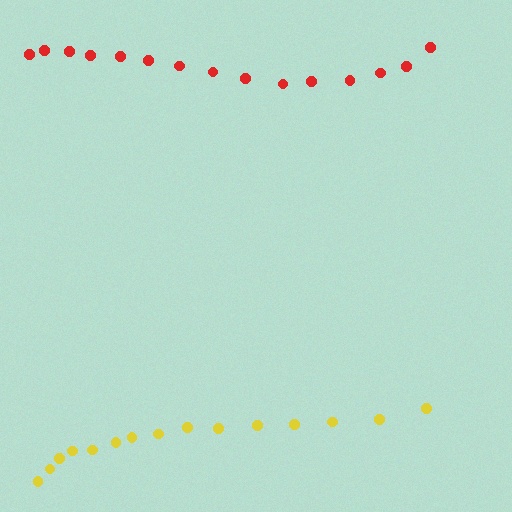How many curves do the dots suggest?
There are 2 distinct paths.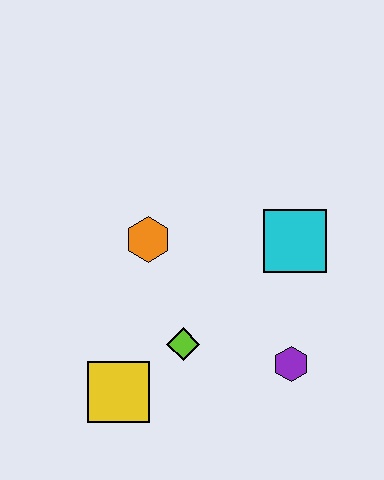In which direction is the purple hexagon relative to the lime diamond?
The purple hexagon is to the right of the lime diamond.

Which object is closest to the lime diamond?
The yellow square is closest to the lime diamond.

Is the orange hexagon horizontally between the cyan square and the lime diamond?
No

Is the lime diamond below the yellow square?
No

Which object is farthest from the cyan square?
The yellow square is farthest from the cyan square.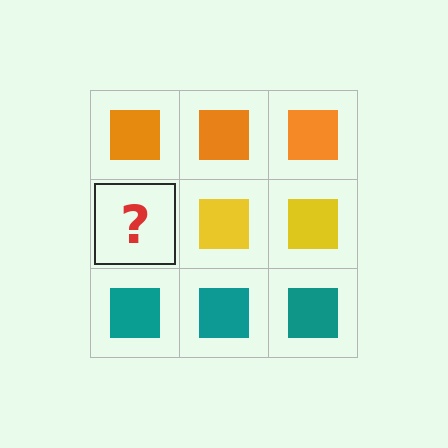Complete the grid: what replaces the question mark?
The question mark should be replaced with a yellow square.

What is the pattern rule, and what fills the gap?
The rule is that each row has a consistent color. The gap should be filled with a yellow square.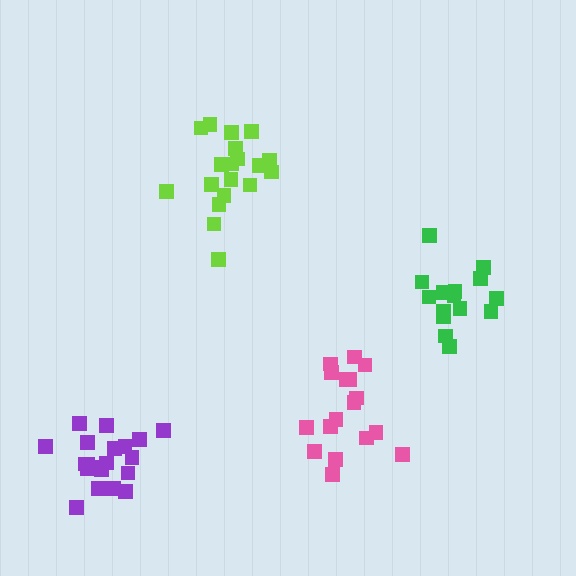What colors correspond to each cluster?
The clusters are colored: purple, green, lime, pink.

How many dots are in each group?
Group 1: 20 dots, Group 2: 15 dots, Group 3: 19 dots, Group 4: 17 dots (71 total).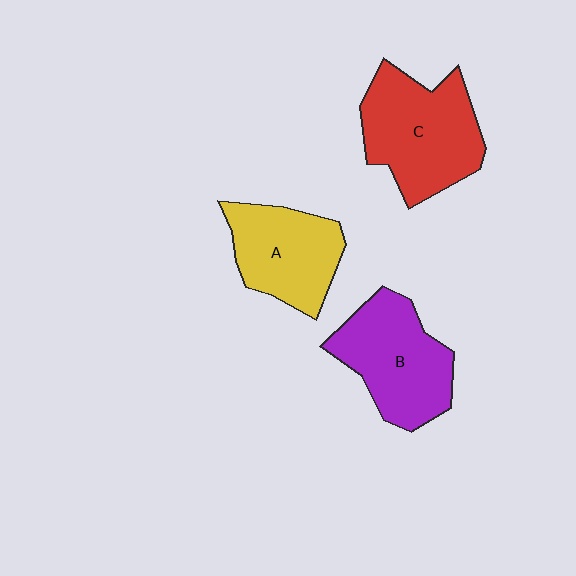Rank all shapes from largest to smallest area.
From largest to smallest: C (red), B (purple), A (yellow).